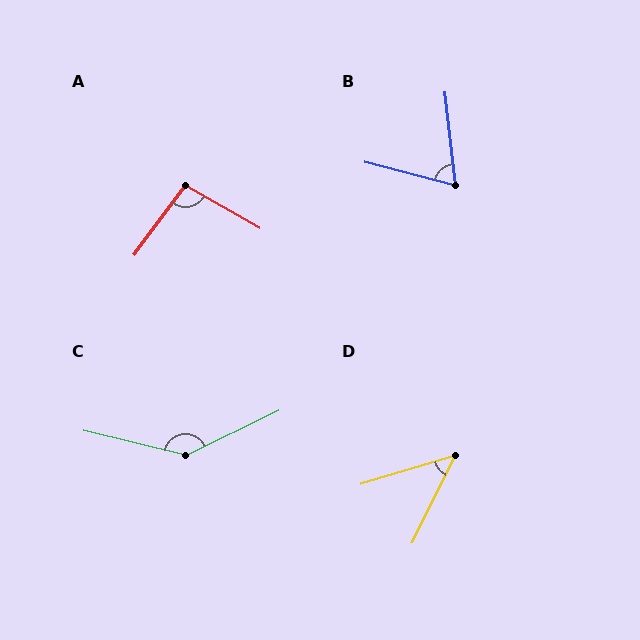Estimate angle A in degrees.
Approximately 97 degrees.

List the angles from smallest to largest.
D (47°), B (69°), A (97°), C (140°).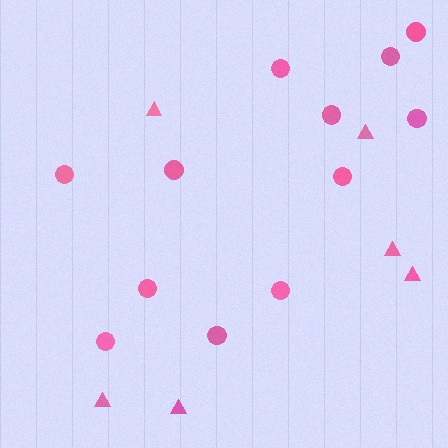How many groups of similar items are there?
There are 2 groups: one group of triangles (6) and one group of circles (12).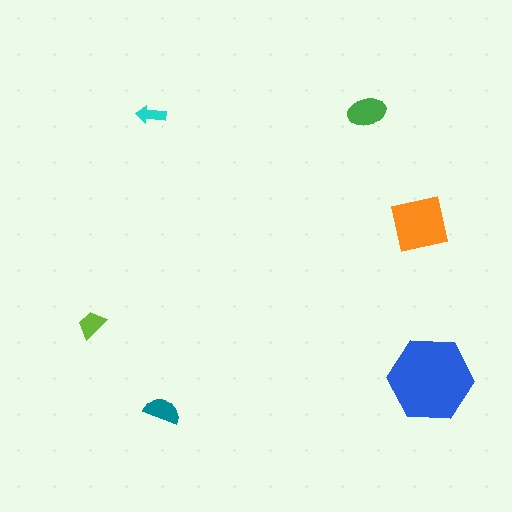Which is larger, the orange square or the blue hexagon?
The blue hexagon.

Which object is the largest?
The blue hexagon.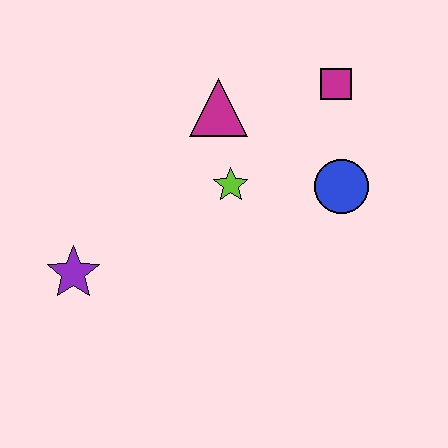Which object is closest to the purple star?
The lime star is closest to the purple star.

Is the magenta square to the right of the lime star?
Yes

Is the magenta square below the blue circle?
No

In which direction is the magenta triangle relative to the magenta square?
The magenta triangle is to the left of the magenta square.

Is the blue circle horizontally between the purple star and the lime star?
No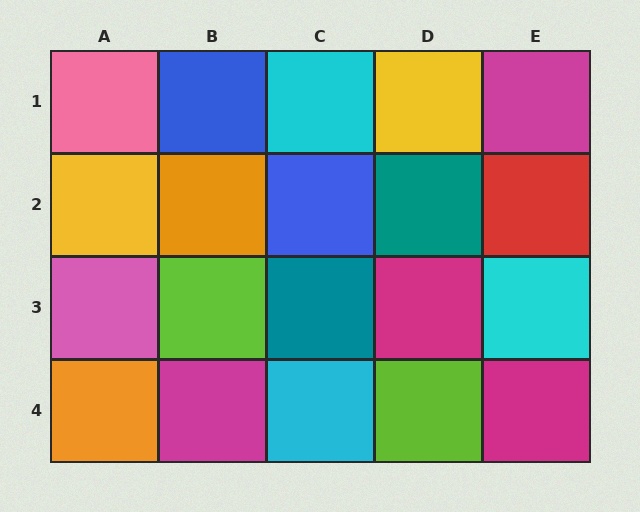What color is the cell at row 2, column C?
Blue.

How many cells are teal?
2 cells are teal.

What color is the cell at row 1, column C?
Cyan.